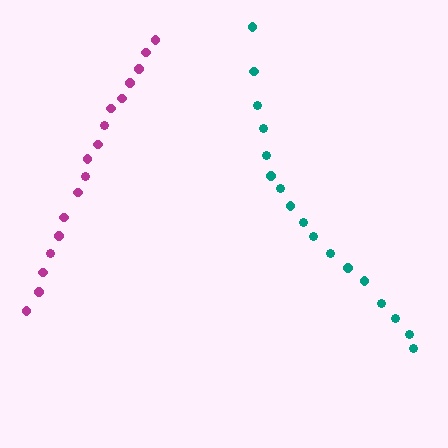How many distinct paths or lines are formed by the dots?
There are 2 distinct paths.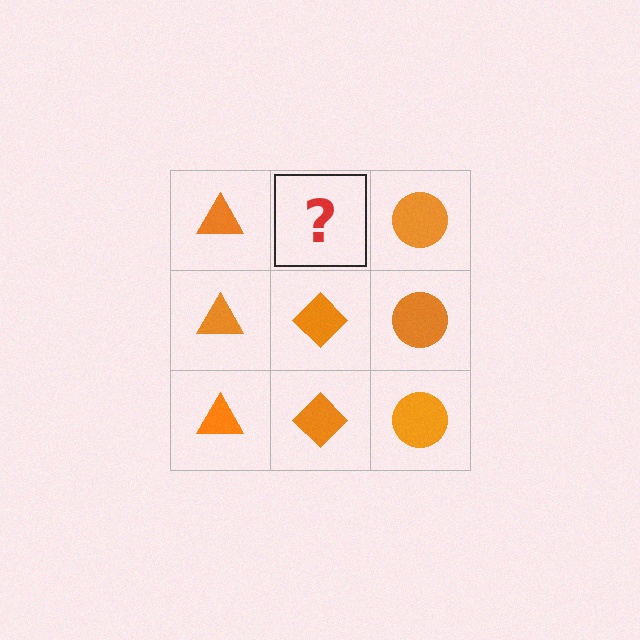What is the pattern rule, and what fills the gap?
The rule is that each column has a consistent shape. The gap should be filled with an orange diamond.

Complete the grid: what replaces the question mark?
The question mark should be replaced with an orange diamond.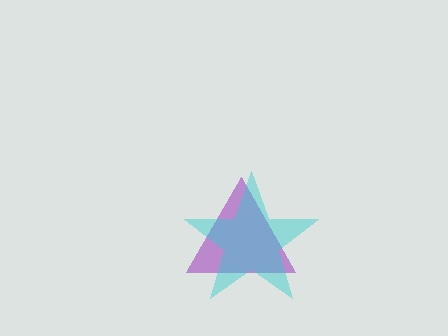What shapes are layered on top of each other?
The layered shapes are: a purple triangle, a cyan star.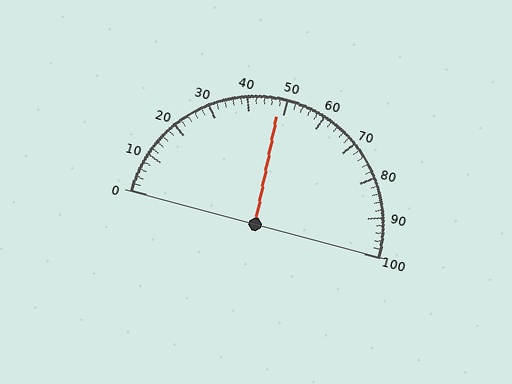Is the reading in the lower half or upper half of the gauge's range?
The reading is in the lower half of the range (0 to 100).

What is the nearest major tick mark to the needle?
The nearest major tick mark is 50.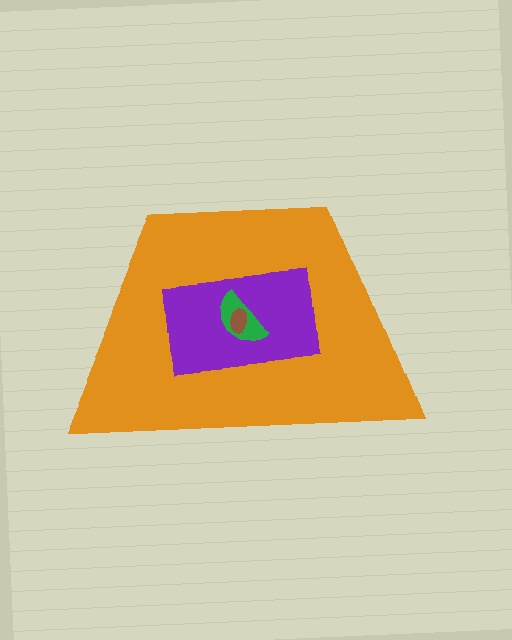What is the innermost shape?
The brown ellipse.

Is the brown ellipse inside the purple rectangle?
Yes.